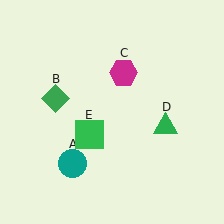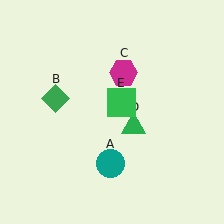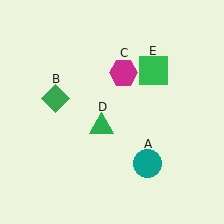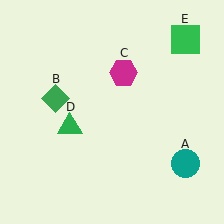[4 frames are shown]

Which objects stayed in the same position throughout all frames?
Green diamond (object B) and magenta hexagon (object C) remained stationary.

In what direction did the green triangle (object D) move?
The green triangle (object D) moved left.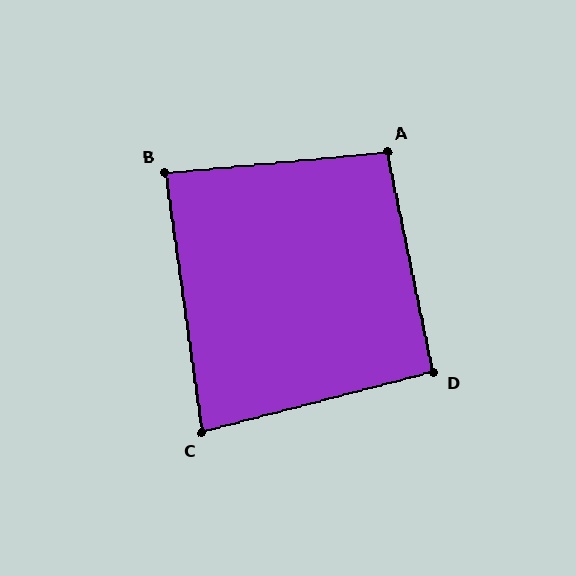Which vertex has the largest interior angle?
A, at approximately 96 degrees.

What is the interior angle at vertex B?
Approximately 87 degrees (approximately right).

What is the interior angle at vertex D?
Approximately 93 degrees (approximately right).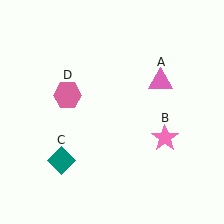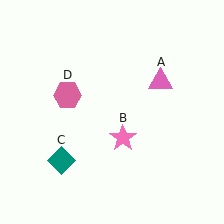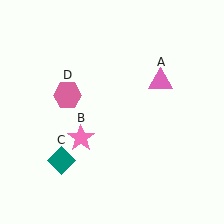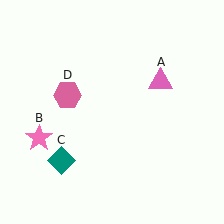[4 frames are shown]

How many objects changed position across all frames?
1 object changed position: pink star (object B).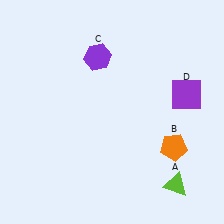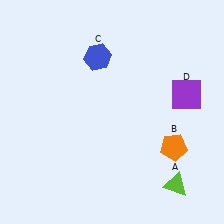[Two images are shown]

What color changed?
The hexagon (C) changed from purple in Image 1 to blue in Image 2.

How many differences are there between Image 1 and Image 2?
There is 1 difference between the two images.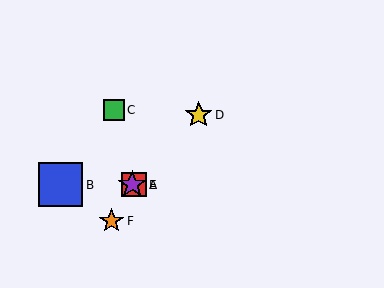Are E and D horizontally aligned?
No, E is at y≈185 and D is at y≈115.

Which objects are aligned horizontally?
Objects A, B, E are aligned horizontally.